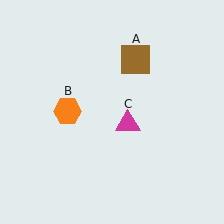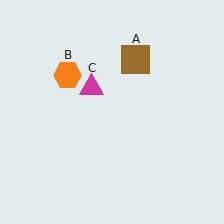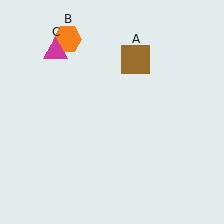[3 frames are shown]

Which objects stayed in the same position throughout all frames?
Brown square (object A) remained stationary.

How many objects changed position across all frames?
2 objects changed position: orange hexagon (object B), magenta triangle (object C).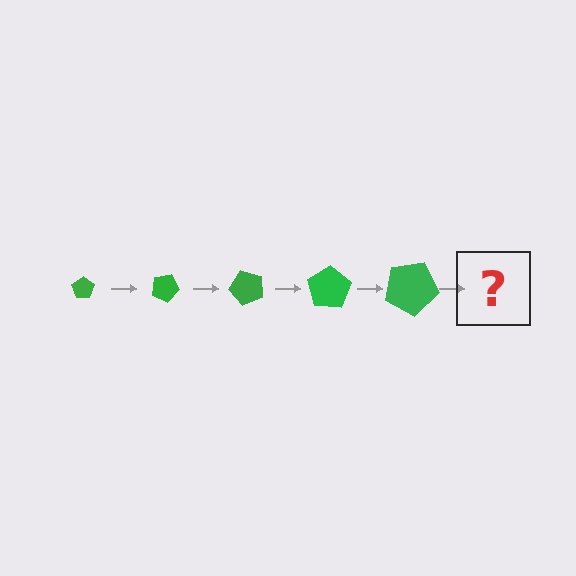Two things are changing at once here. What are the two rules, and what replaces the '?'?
The two rules are that the pentagon grows larger each step and it rotates 25 degrees each step. The '?' should be a pentagon, larger than the previous one and rotated 125 degrees from the start.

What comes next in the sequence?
The next element should be a pentagon, larger than the previous one and rotated 125 degrees from the start.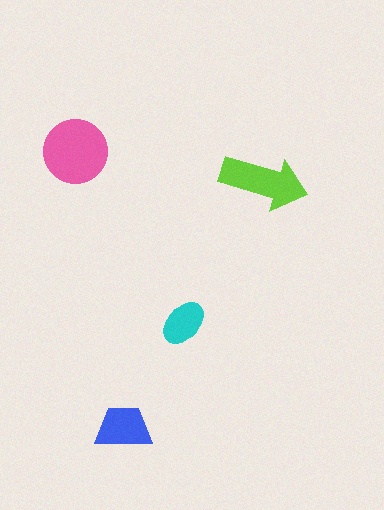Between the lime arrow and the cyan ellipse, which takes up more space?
The lime arrow.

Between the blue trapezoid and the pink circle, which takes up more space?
The pink circle.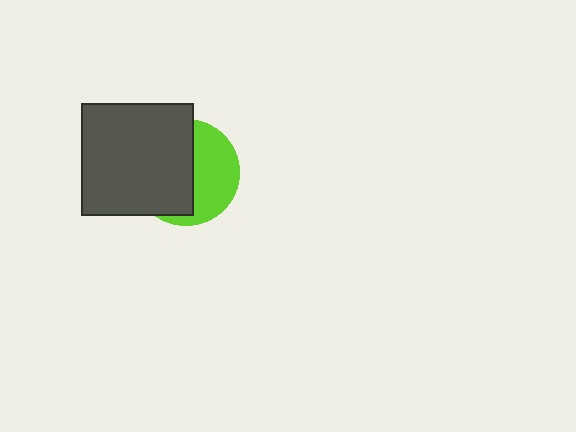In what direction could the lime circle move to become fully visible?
The lime circle could move right. That would shift it out from behind the dark gray square entirely.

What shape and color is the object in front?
The object in front is a dark gray square.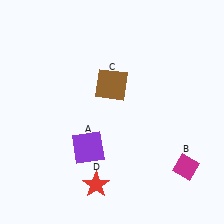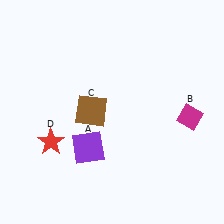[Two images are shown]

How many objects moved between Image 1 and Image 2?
3 objects moved between the two images.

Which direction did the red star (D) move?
The red star (D) moved left.